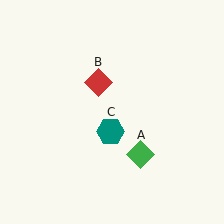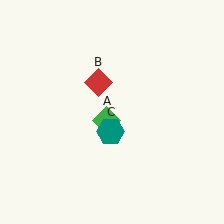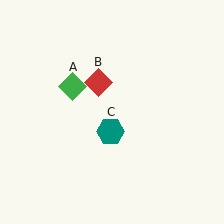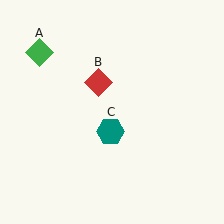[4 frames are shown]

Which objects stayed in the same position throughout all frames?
Red diamond (object B) and teal hexagon (object C) remained stationary.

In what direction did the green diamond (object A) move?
The green diamond (object A) moved up and to the left.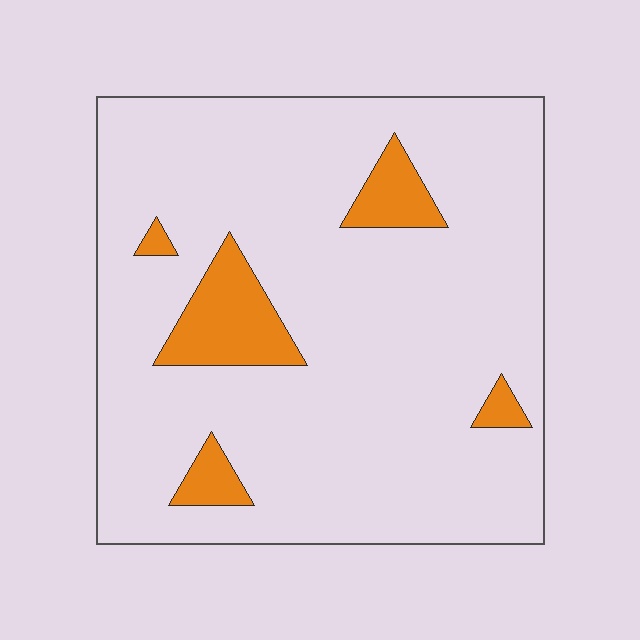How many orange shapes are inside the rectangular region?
5.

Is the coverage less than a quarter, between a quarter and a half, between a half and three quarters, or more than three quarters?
Less than a quarter.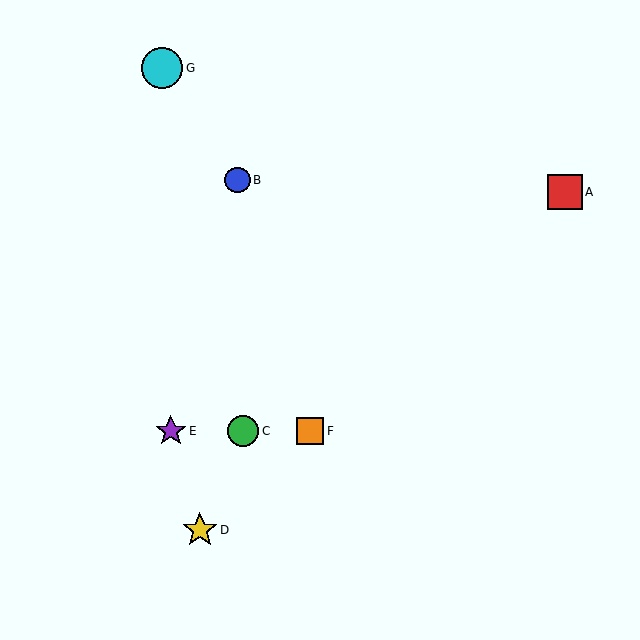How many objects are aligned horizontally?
3 objects (C, E, F) are aligned horizontally.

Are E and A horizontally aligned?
No, E is at y≈431 and A is at y≈192.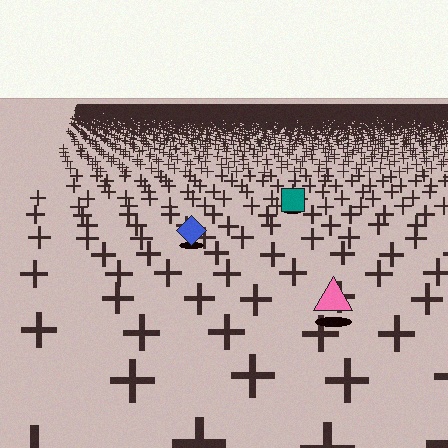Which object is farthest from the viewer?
The teal square is farthest from the viewer. It appears smaller and the ground texture around it is denser.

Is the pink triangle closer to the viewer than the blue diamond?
Yes. The pink triangle is closer — you can tell from the texture gradient: the ground texture is coarser near it.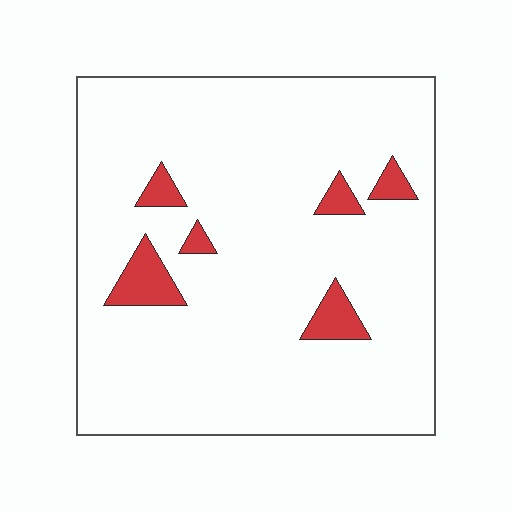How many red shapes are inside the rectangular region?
6.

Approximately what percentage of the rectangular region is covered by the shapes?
Approximately 10%.